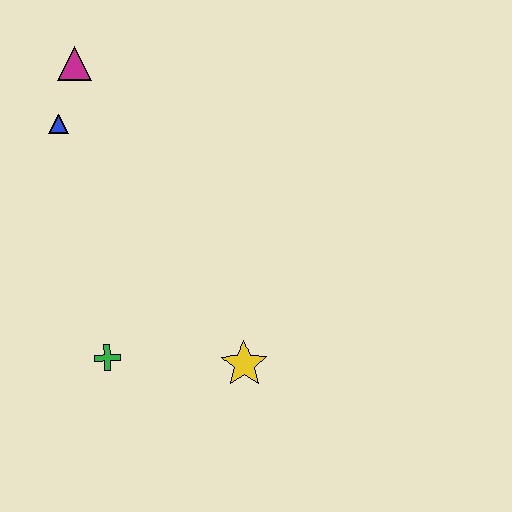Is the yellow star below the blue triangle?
Yes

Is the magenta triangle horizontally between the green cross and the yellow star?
No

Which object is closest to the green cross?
The yellow star is closest to the green cross.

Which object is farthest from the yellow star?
The magenta triangle is farthest from the yellow star.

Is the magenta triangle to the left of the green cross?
Yes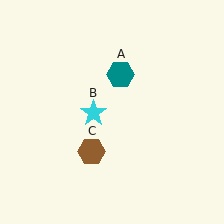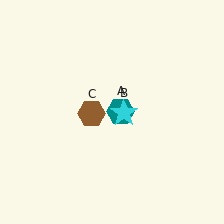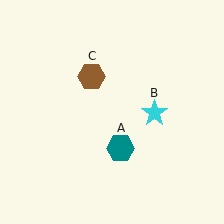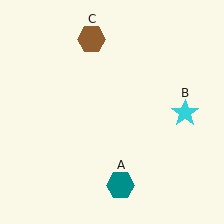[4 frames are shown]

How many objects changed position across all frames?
3 objects changed position: teal hexagon (object A), cyan star (object B), brown hexagon (object C).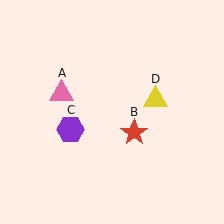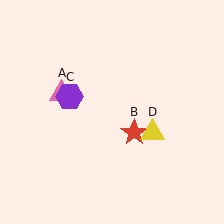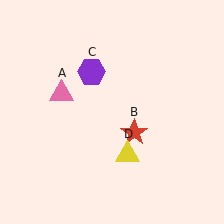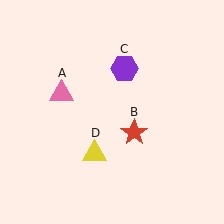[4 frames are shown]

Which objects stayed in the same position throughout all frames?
Pink triangle (object A) and red star (object B) remained stationary.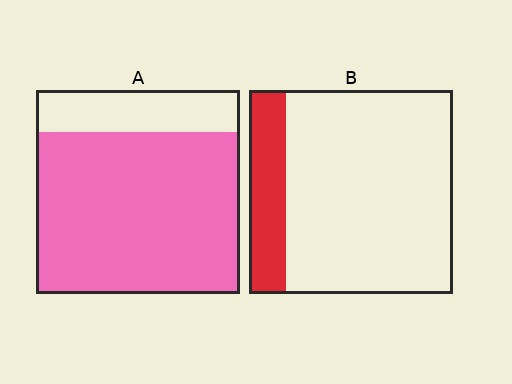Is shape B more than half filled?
No.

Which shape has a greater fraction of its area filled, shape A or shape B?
Shape A.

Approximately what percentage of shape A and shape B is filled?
A is approximately 80% and B is approximately 20%.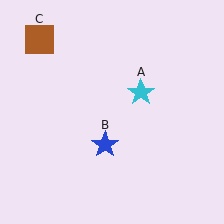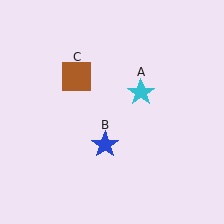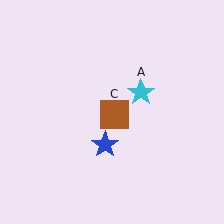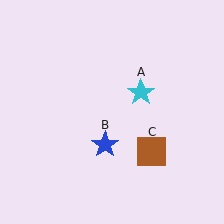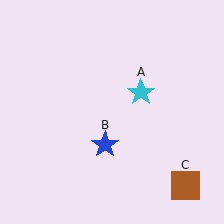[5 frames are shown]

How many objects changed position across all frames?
1 object changed position: brown square (object C).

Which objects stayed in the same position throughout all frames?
Cyan star (object A) and blue star (object B) remained stationary.